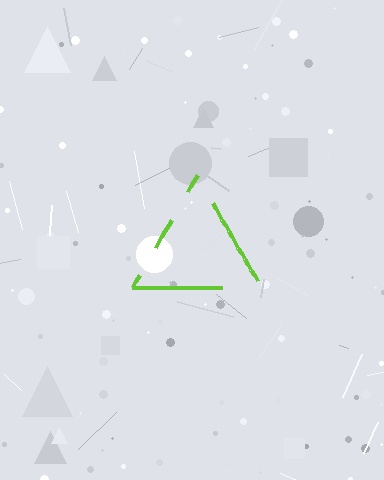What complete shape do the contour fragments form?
The contour fragments form a triangle.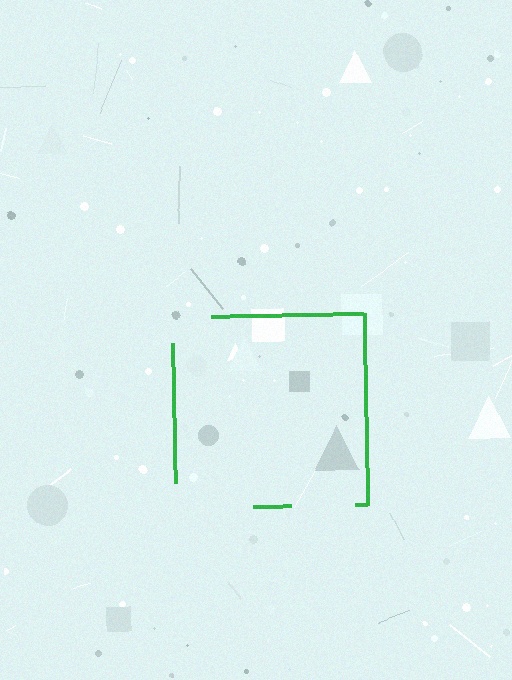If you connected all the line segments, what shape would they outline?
They would outline a square.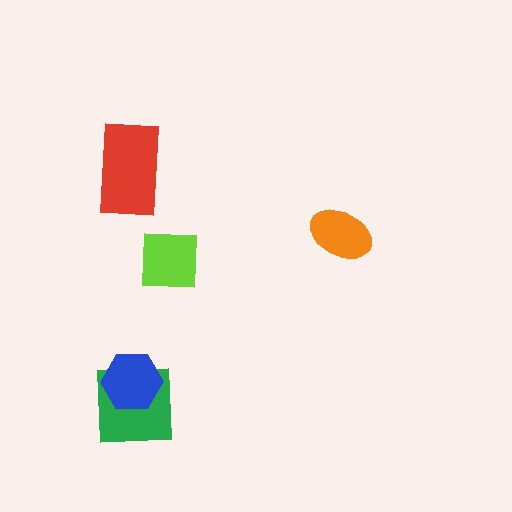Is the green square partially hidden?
Yes, it is partially covered by another shape.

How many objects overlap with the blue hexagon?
1 object overlaps with the blue hexagon.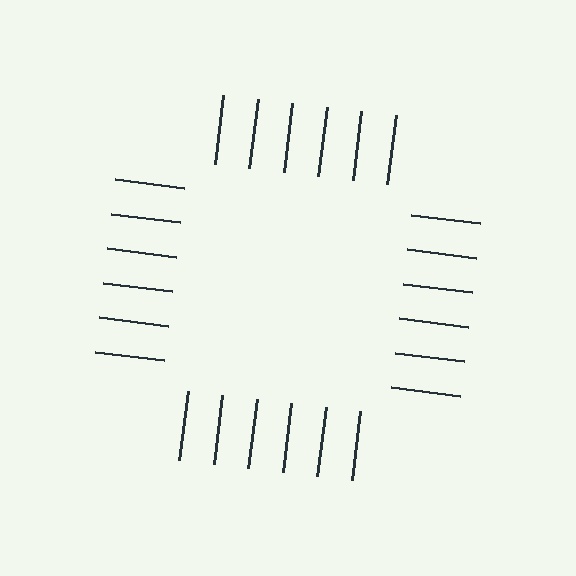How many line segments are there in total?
24 — 6 along each of the 4 edges.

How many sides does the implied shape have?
4 sides — the line-ends trace a square.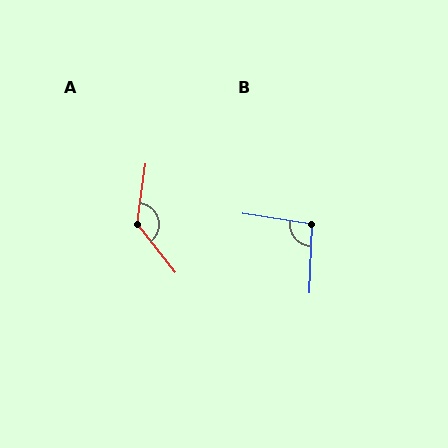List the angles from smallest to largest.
B (97°), A (134°).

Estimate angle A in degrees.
Approximately 134 degrees.